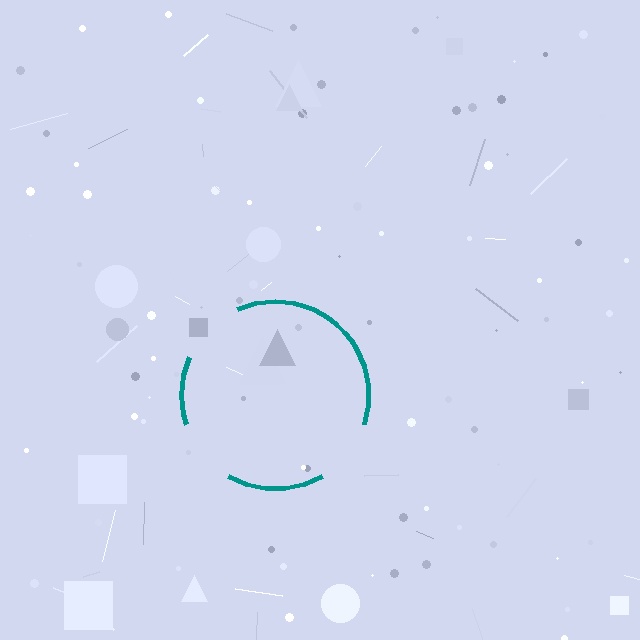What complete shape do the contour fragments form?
The contour fragments form a circle.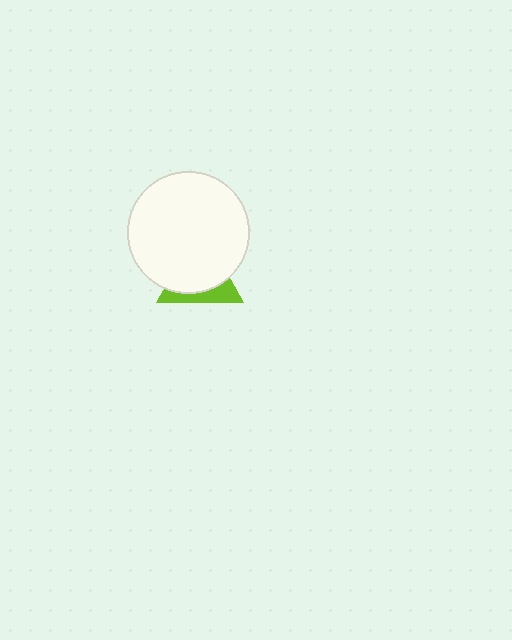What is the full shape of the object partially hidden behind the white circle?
The partially hidden object is a lime triangle.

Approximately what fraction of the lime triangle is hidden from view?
Roughly 67% of the lime triangle is hidden behind the white circle.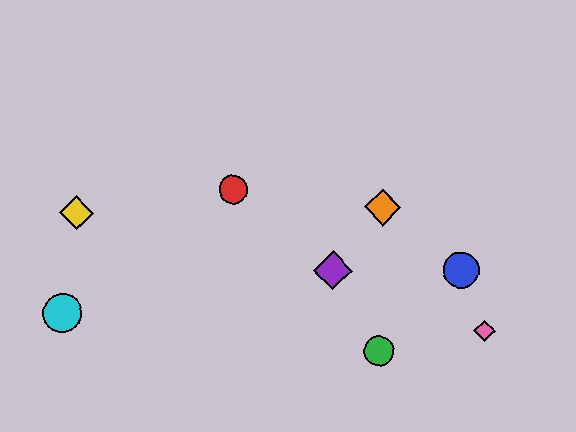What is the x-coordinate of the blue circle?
The blue circle is at x≈462.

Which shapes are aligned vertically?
The green circle, the orange diamond are aligned vertically.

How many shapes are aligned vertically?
2 shapes (the green circle, the orange diamond) are aligned vertically.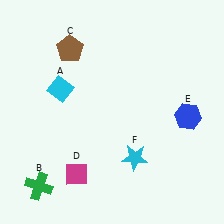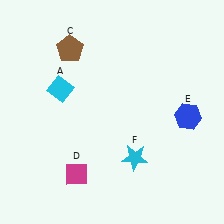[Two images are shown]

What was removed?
The green cross (B) was removed in Image 2.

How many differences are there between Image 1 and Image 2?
There is 1 difference between the two images.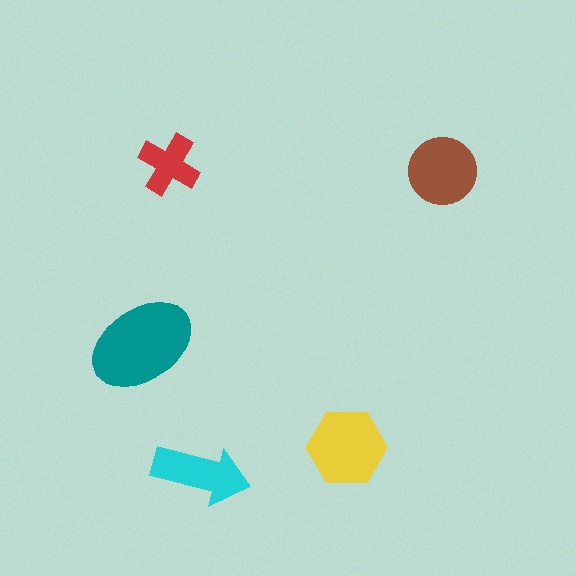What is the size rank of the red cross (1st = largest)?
5th.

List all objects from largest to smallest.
The teal ellipse, the yellow hexagon, the brown circle, the cyan arrow, the red cross.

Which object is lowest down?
The cyan arrow is bottommost.